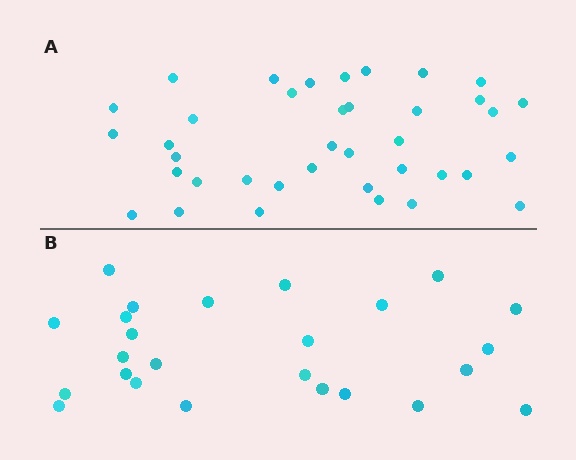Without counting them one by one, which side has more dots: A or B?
Region A (the top region) has more dots.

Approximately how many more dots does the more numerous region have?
Region A has approximately 15 more dots than region B.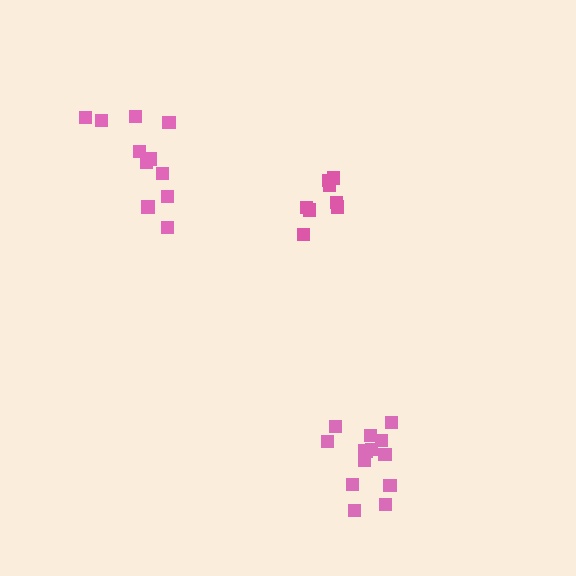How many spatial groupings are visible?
There are 3 spatial groupings.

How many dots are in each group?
Group 1: 8 dots, Group 2: 11 dots, Group 3: 14 dots (33 total).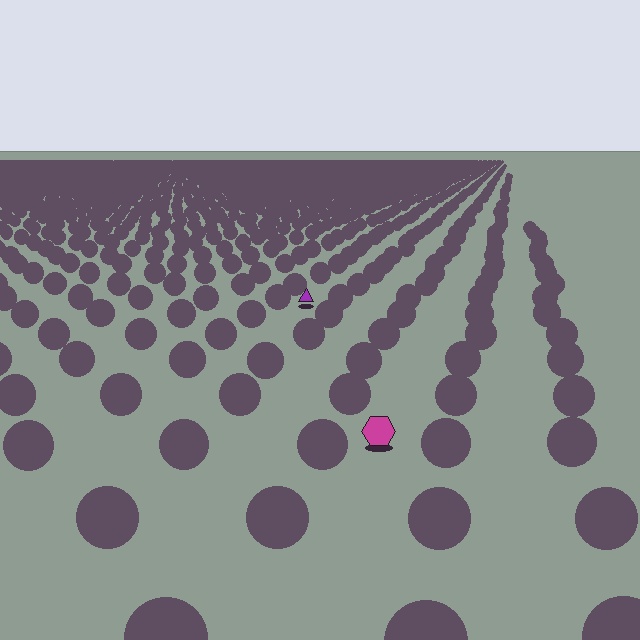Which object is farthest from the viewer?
The purple triangle is farthest from the viewer. It appears smaller and the ground texture around it is denser.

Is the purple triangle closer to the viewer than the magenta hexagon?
No. The magenta hexagon is closer — you can tell from the texture gradient: the ground texture is coarser near it.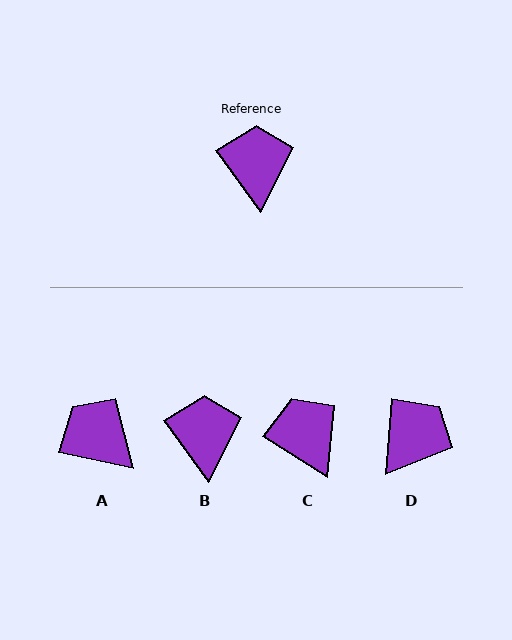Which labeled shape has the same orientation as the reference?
B.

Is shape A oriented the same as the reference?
No, it is off by about 41 degrees.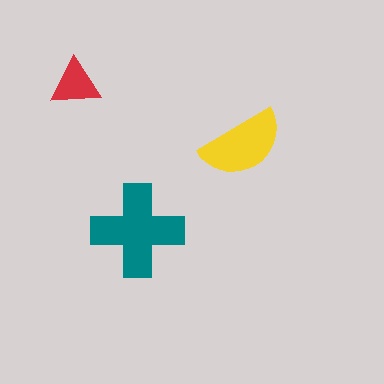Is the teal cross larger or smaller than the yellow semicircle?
Larger.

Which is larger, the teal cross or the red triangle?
The teal cross.